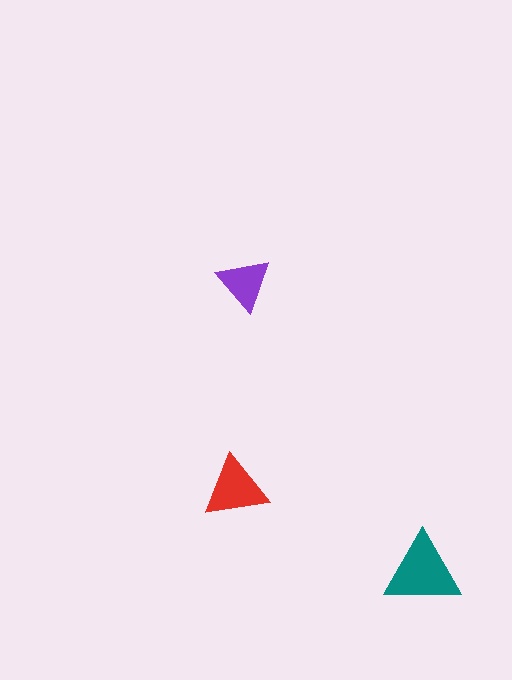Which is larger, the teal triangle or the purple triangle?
The teal one.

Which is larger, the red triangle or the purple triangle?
The red one.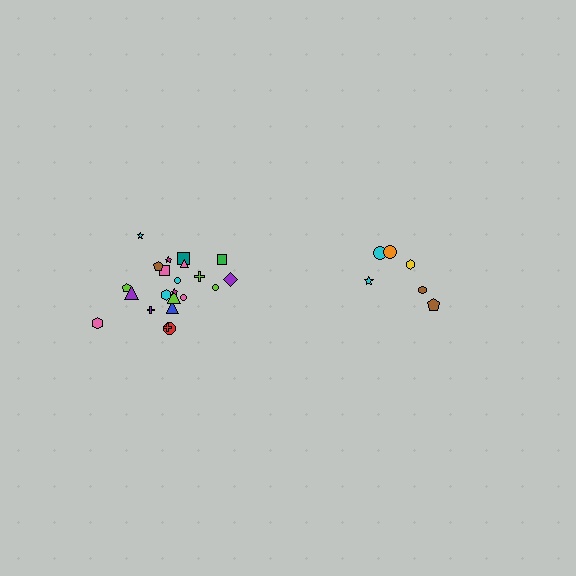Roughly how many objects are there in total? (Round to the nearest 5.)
Roughly 30 objects in total.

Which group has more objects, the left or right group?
The left group.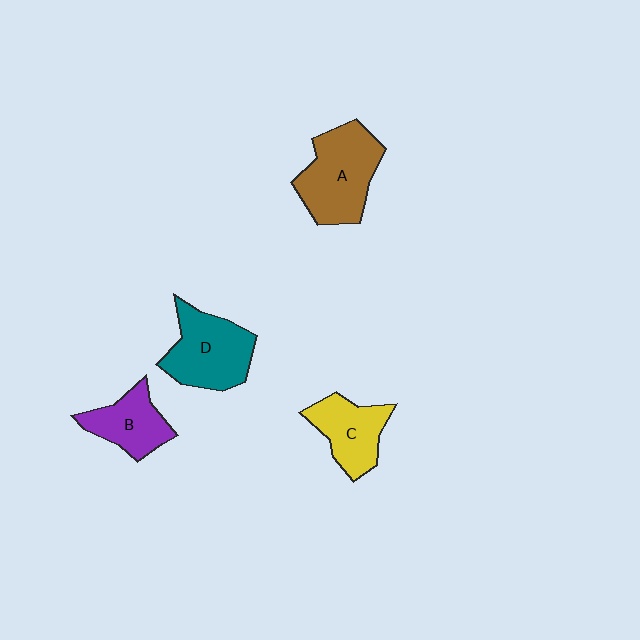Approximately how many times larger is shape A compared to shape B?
Approximately 1.6 times.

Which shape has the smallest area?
Shape B (purple).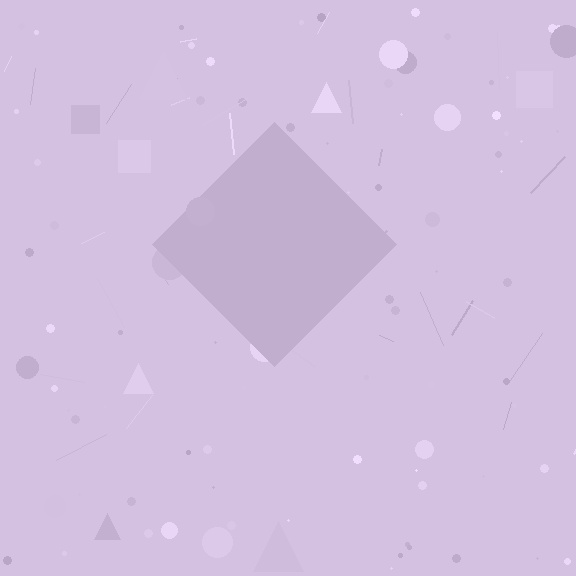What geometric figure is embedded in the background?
A diamond is embedded in the background.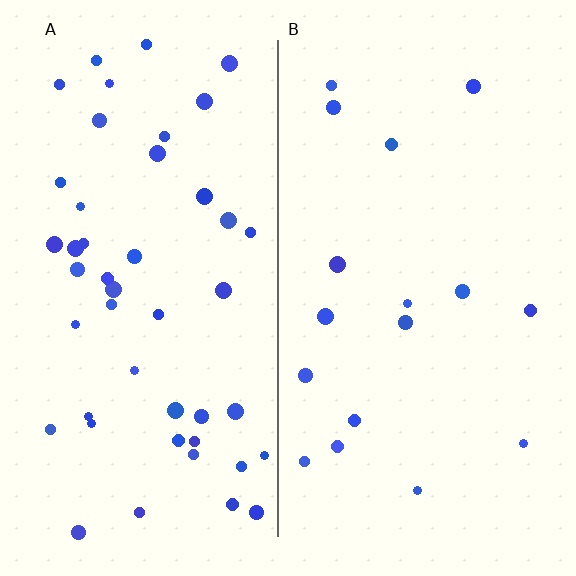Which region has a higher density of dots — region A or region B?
A (the left).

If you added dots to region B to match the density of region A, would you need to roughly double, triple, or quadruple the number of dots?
Approximately triple.